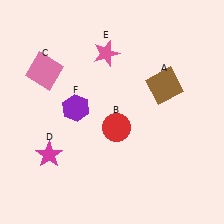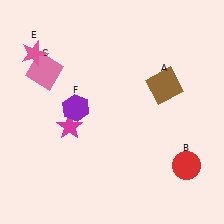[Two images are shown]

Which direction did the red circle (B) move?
The red circle (B) moved right.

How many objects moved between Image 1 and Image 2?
3 objects moved between the two images.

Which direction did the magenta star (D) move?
The magenta star (D) moved up.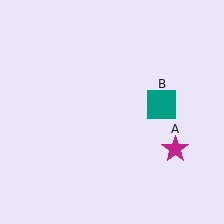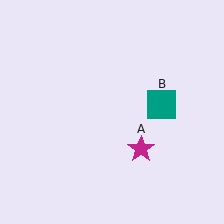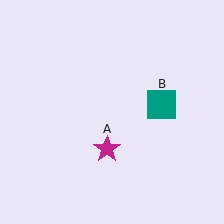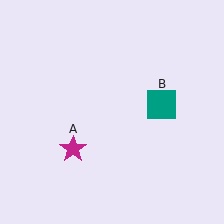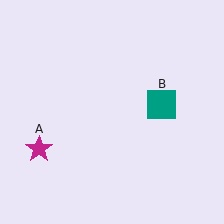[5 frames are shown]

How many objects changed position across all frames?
1 object changed position: magenta star (object A).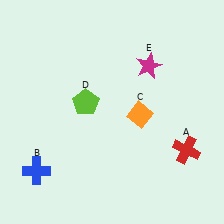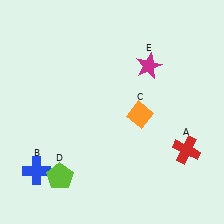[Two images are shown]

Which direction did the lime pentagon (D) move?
The lime pentagon (D) moved down.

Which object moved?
The lime pentagon (D) moved down.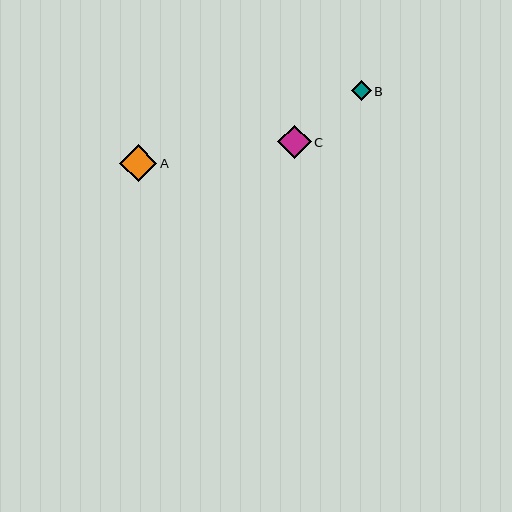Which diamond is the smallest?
Diamond B is the smallest with a size of approximately 20 pixels.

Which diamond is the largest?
Diamond A is the largest with a size of approximately 37 pixels.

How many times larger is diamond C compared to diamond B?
Diamond C is approximately 1.7 times the size of diamond B.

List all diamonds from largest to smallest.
From largest to smallest: A, C, B.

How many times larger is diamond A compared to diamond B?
Diamond A is approximately 1.9 times the size of diamond B.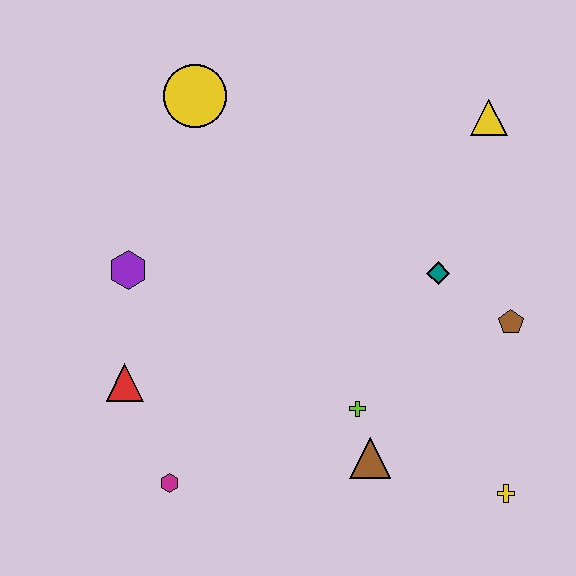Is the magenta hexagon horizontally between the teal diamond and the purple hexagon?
Yes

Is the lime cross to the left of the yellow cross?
Yes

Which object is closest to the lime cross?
The brown triangle is closest to the lime cross.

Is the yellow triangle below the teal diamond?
No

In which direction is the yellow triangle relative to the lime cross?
The yellow triangle is above the lime cross.